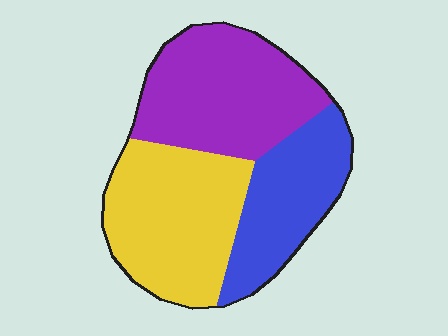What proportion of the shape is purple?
Purple covers 37% of the shape.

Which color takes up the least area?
Blue, at roughly 25%.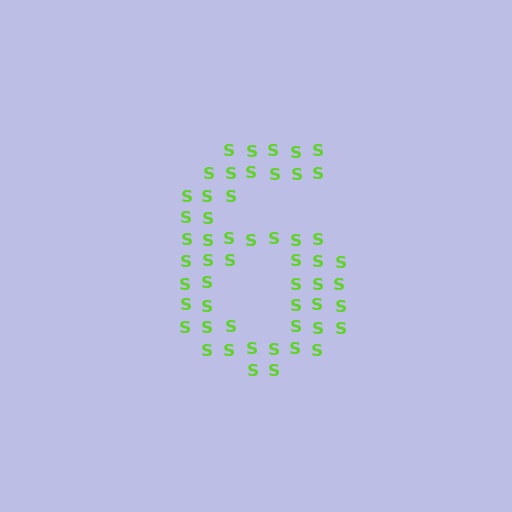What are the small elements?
The small elements are letter S's.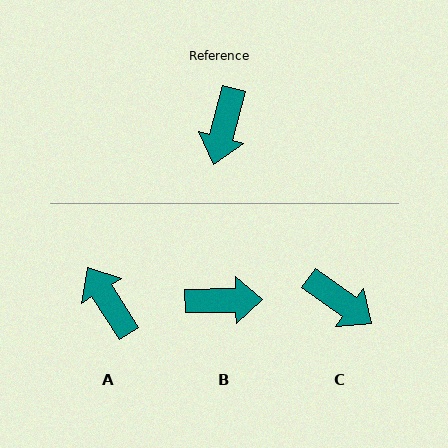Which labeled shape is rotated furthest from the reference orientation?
A, about 132 degrees away.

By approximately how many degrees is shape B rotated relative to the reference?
Approximately 106 degrees counter-clockwise.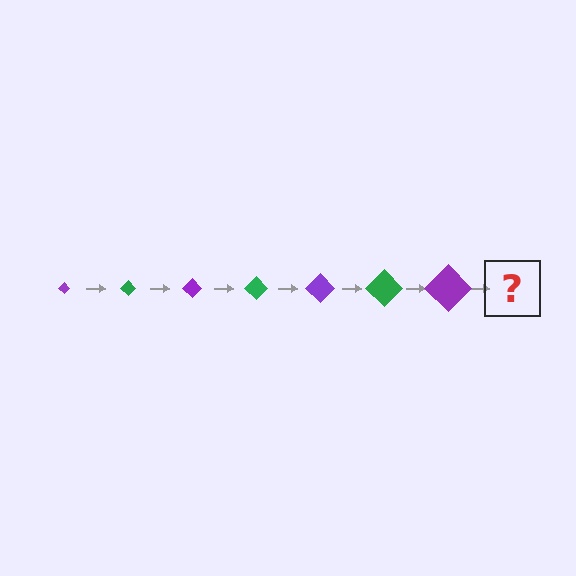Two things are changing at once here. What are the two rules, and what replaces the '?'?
The two rules are that the diamond grows larger each step and the color cycles through purple and green. The '?' should be a green diamond, larger than the previous one.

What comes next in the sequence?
The next element should be a green diamond, larger than the previous one.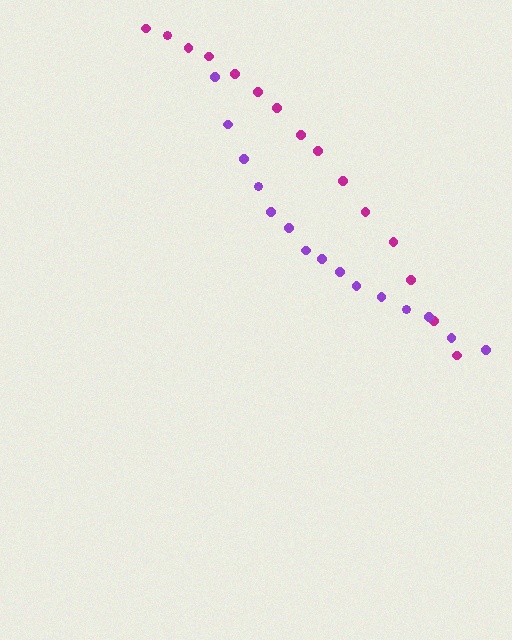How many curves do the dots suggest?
There are 2 distinct paths.